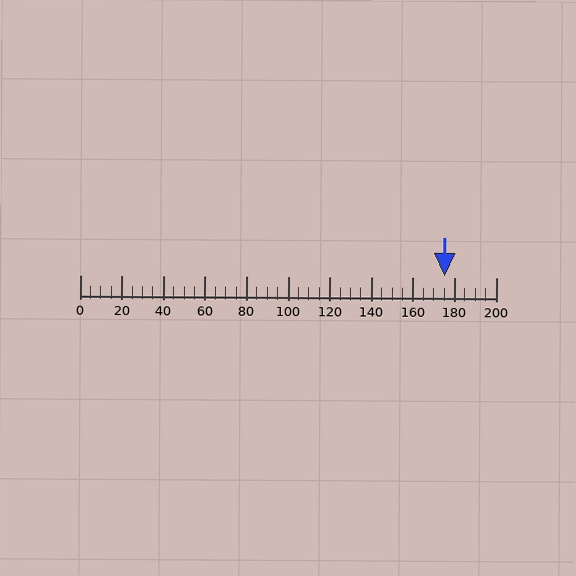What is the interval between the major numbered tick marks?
The major tick marks are spaced 20 units apart.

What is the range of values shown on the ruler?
The ruler shows values from 0 to 200.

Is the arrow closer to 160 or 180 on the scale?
The arrow is closer to 180.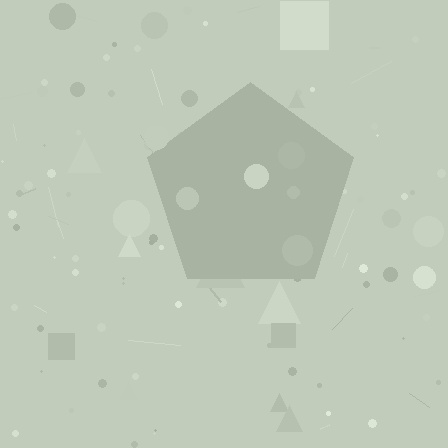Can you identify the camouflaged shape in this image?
The camouflaged shape is a pentagon.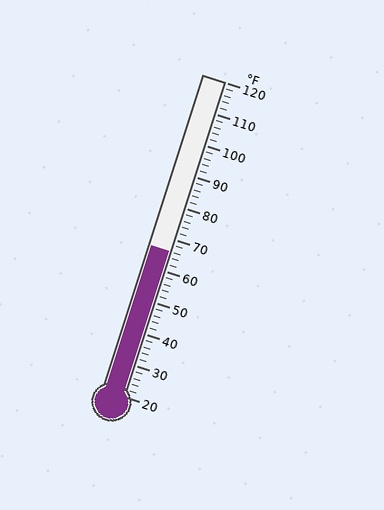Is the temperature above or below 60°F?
The temperature is above 60°F.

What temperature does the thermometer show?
The thermometer shows approximately 66°F.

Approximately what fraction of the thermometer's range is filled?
The thermometer is filled to approximately 45% of its range.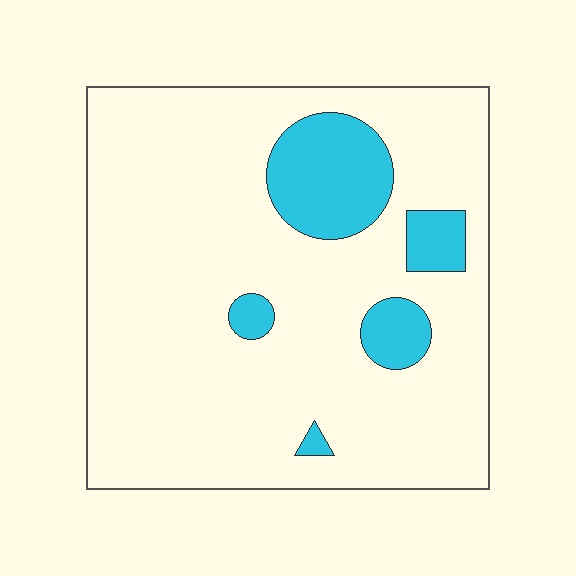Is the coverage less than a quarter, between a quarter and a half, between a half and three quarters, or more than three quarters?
Less than a quarter.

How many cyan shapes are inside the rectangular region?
5.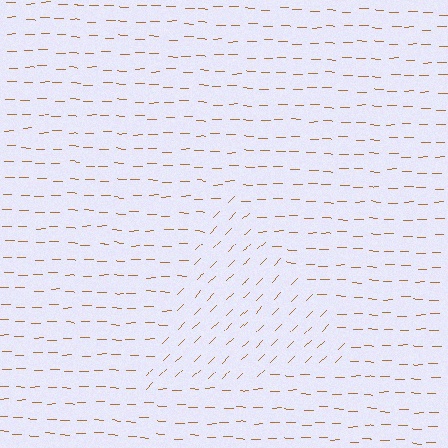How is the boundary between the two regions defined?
The boundary is defined purely by a change in line orientation (approximately 45 degrees difference). All lines are the same color and thickness.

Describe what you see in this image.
The image is filled with small brown line segments. A triangle region in the image has lines oriented differently from the surrounding lines, creating a visible texture boundary.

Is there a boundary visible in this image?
Yes, there is a texture boundary formed by a change in line orientation.